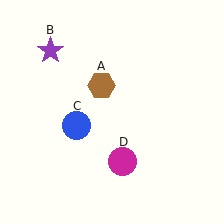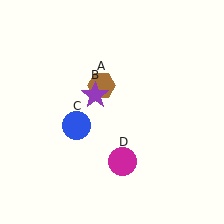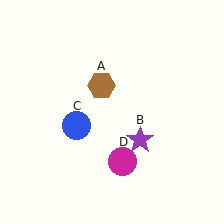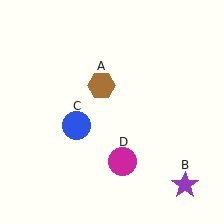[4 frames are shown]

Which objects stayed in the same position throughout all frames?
Brown hexagon (object A) and blue circle (object C) and magenta circle (object D) remained stationary.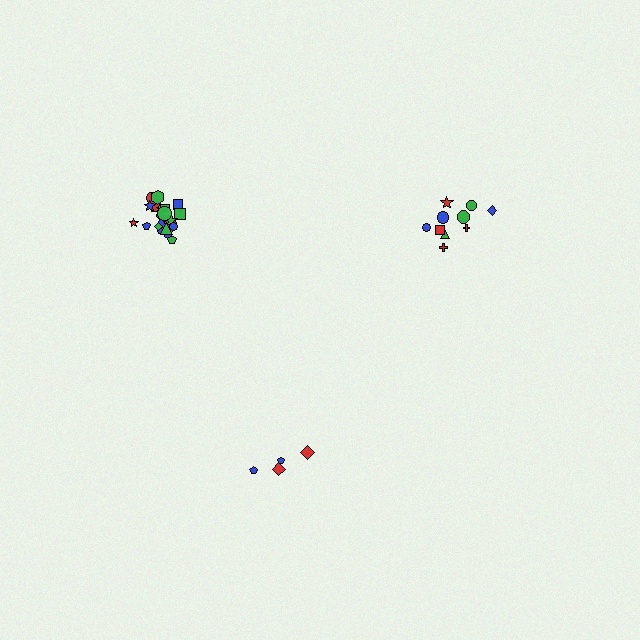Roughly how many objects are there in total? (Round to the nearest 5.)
Roughly 35 objects in total.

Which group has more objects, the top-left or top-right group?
The top-left group.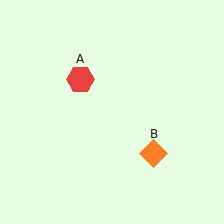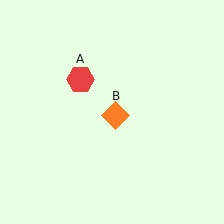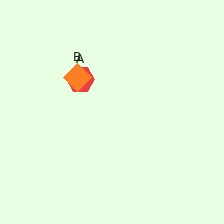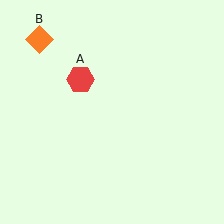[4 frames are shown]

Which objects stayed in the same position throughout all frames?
Red hexagon (object A) remained stationary.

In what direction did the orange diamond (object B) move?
The orange diamond (object B) moved up and to the left.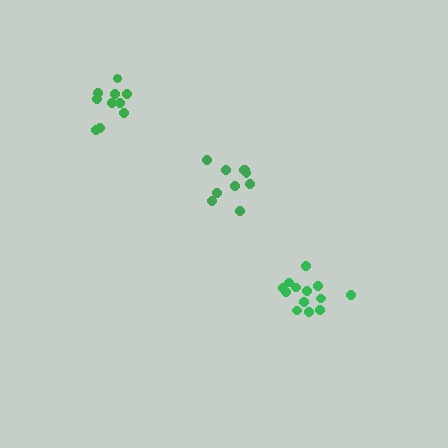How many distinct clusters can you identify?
There are 3 distinct clusters.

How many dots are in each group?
Group 1: 10 dots, Group 2: 10 dots, Group 3: 13 dots (33 total).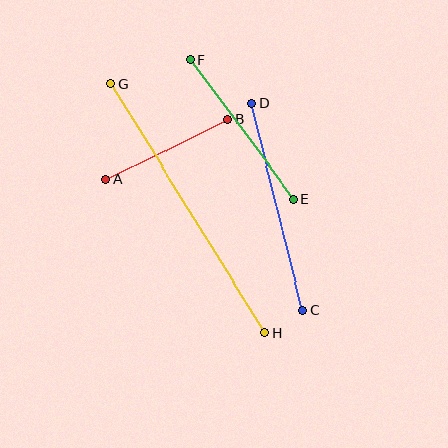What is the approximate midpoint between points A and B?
The midpoint is at approximately (167, 149) pixels.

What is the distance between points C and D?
The distance is approximately 213 pixels.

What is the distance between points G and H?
The distance is approximately 293 pixels.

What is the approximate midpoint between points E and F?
The midpoint is at approximately (242, 129) pixels.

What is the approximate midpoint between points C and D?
The midpoint is at approximately (277, 207) pixels.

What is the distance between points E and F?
The distance is approximately 173 pixels.